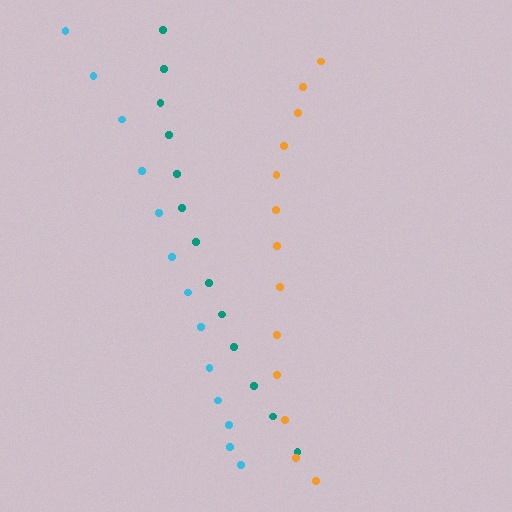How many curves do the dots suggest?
There are 3 distinct paths.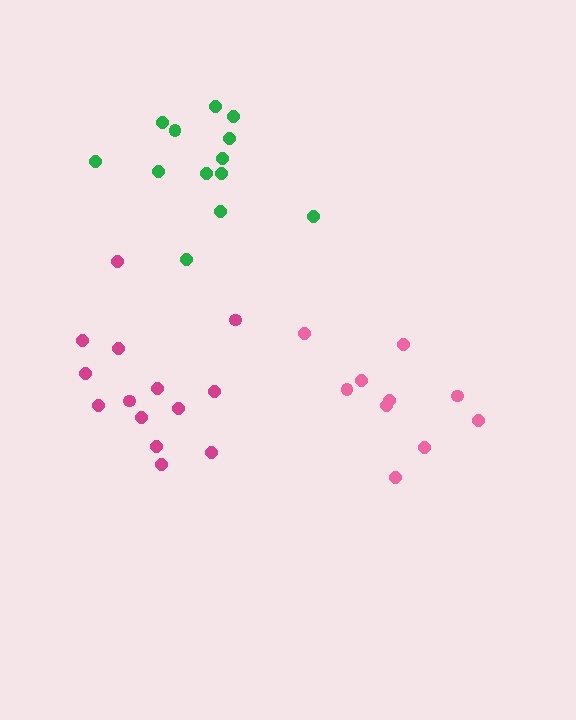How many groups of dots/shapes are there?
There are 3 groups.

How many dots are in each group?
Group 1: 13 dots, Group 2: 14 dots, Group 3: 10 dots (37 total).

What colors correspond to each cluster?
The clusters are colored: green, magenta, pink.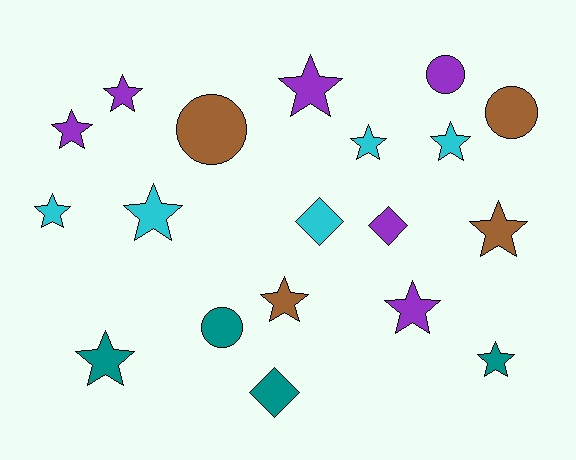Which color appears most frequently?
Purple, with 6 objects.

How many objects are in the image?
There are 19 objects.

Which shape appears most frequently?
Star, with 12 objects.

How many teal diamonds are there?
There is 1 teal diamond.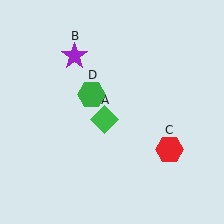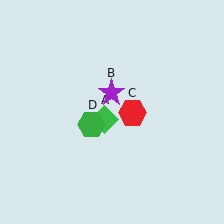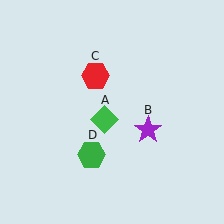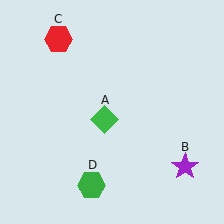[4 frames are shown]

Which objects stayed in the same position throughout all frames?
Green diamond (object A) remained stationary.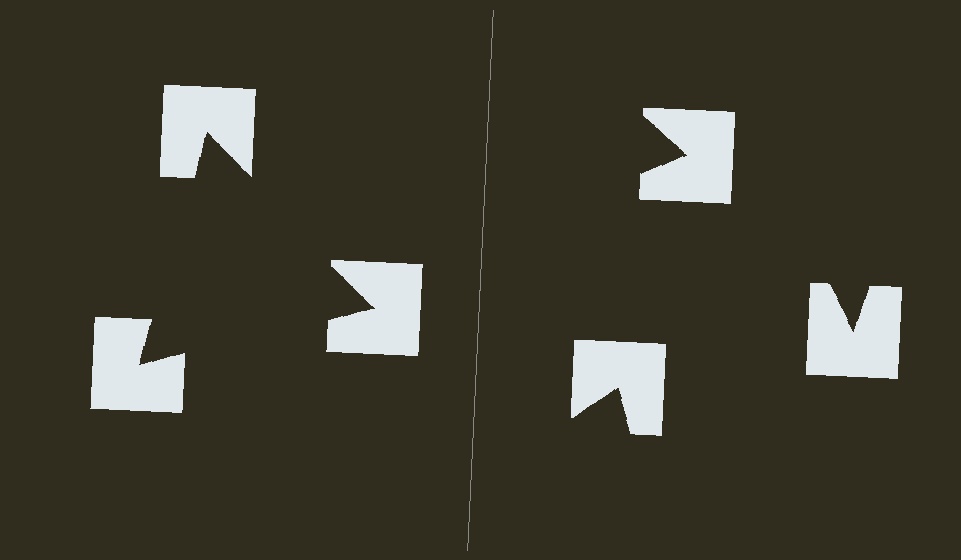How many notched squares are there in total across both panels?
6 — 3 on each side.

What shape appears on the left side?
An illusory triangle.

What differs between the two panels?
The notched squares are positioned identically on both sides; only the wedge orientations differ. On the left they align to a triangle; on the right they are misaligned.